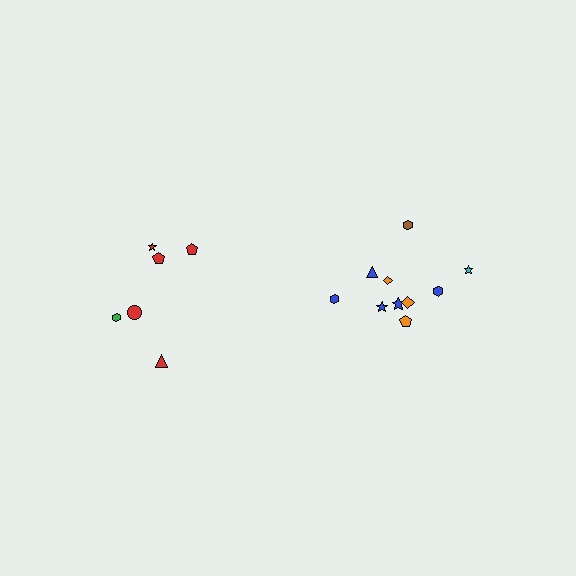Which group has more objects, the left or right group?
The right group.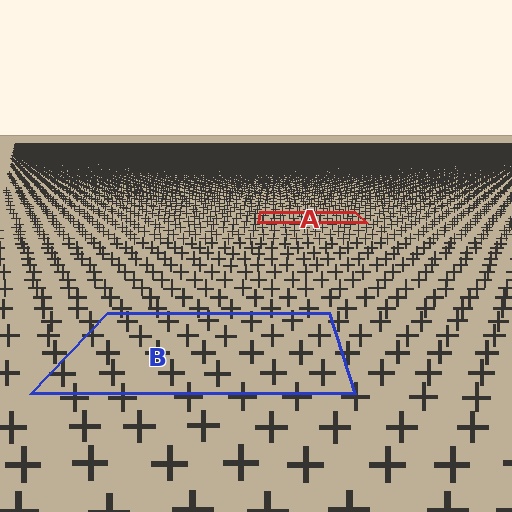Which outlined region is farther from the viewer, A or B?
Region A is farther from the viewer — the texture elements inside it appear smaller and more densely packed.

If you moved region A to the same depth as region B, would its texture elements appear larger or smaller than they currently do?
They would appear larger. At a closer depth, the same texture elements are projected at a bigger on-screen size.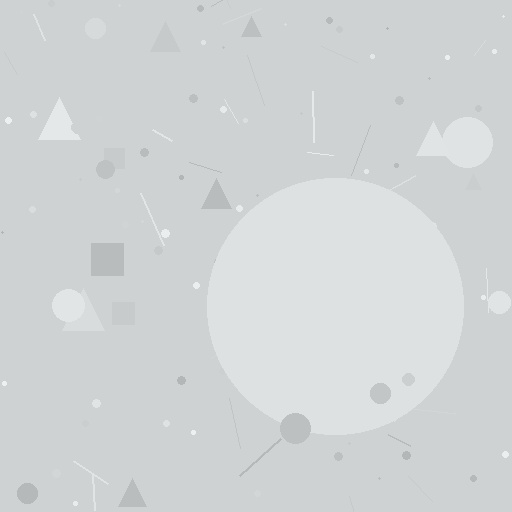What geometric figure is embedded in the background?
A circle is embedded in the background.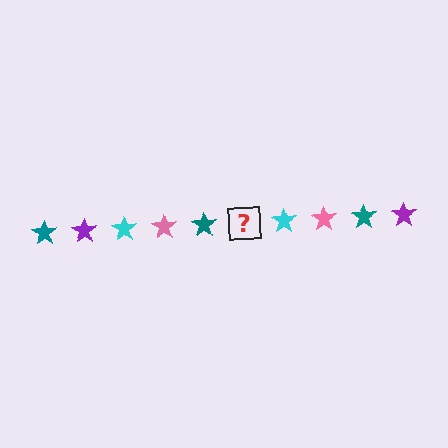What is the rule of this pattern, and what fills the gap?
The rule is that the pattern cycles through teal, purple, cyan, pink stars. The gap should be filled with a purple star.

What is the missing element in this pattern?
The missing element is a purple star.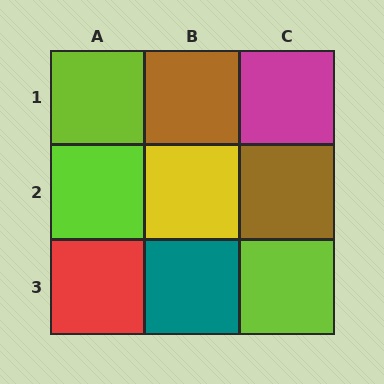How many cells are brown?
2 cells are brown.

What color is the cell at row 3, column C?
Lime.